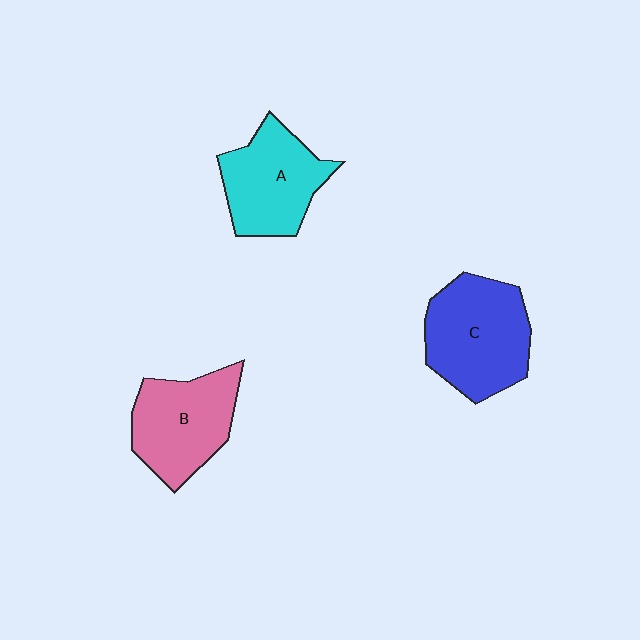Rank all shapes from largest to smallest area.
From largest to smallest: C (blue), B (pink), A (cyan).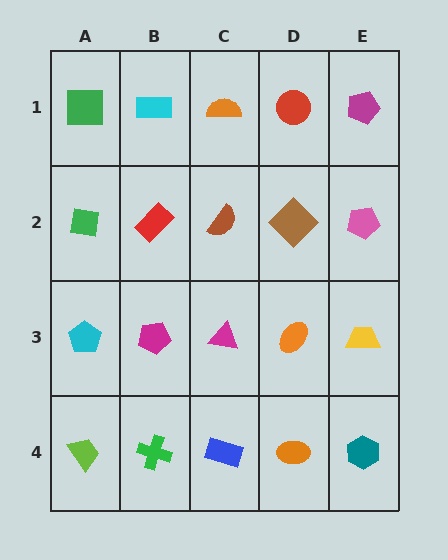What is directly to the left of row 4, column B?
A lime trapezoid.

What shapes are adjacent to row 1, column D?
A brown diamond (row 2, column D), an orange semicircle (row 1, column C), a magenta pentagon (row 1, column E).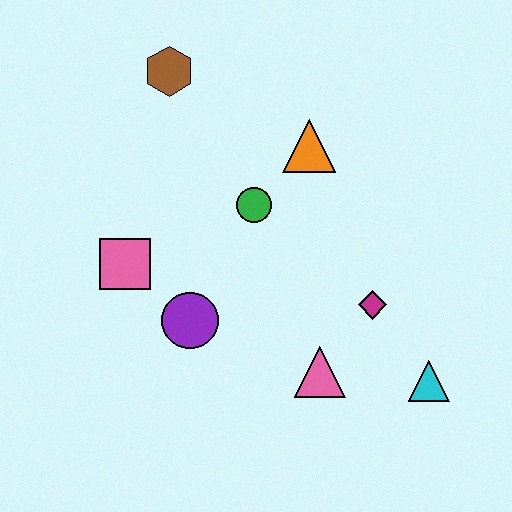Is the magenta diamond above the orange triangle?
No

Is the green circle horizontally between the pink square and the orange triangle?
Yes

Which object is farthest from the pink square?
The cyan triangle is farthest from the pink square.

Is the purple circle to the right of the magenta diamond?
No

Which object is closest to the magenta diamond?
The pink triangle is closest to the magenta diamond.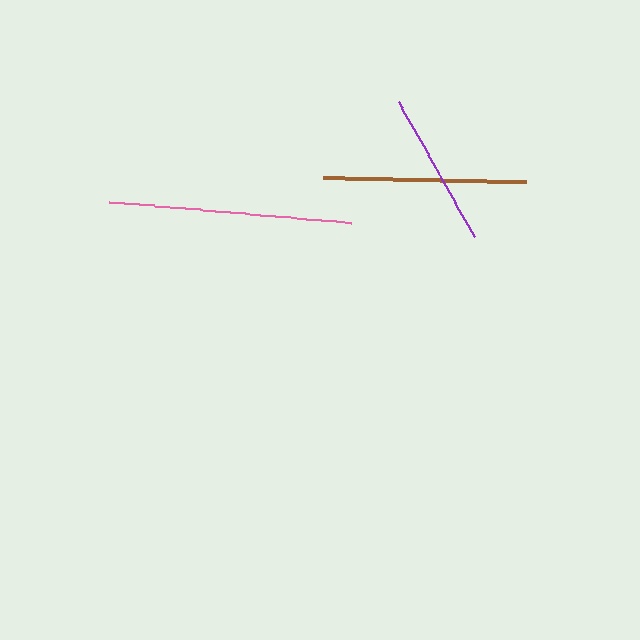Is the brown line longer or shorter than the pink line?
The pink line is longer than the brown line.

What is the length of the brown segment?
The brown segment is approximately 203 pixels long.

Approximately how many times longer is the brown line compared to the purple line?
The brown line is approximately 1.3 times the length of the purple line.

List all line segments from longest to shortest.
From longest to shortest: pink, brown, purple.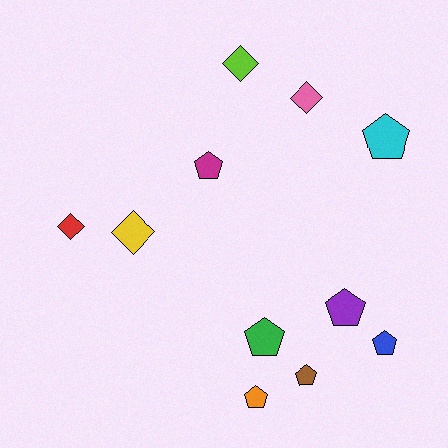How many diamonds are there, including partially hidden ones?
There are 4 diamonds.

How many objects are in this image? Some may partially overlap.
There are 11 objects.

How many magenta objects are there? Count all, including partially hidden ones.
There is 1 magenta object.